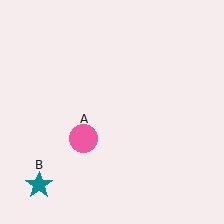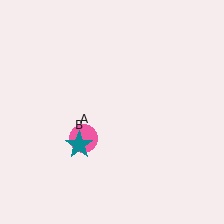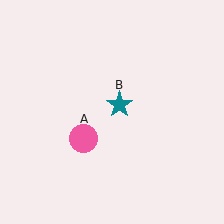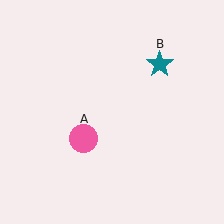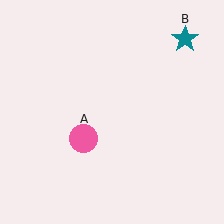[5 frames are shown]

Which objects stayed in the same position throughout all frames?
Pink circle (object A) remained stationary.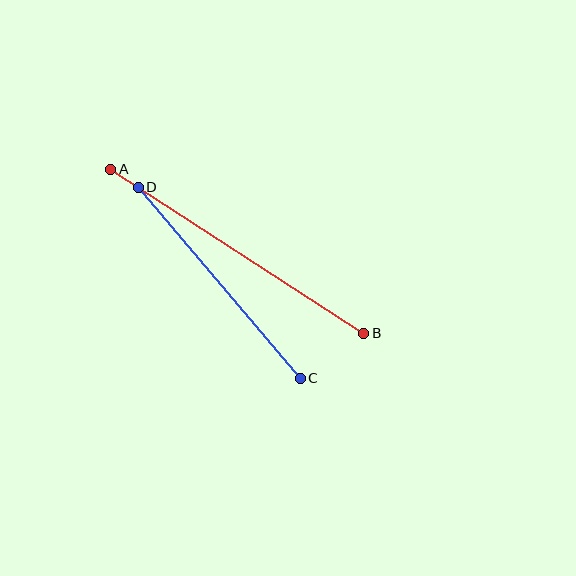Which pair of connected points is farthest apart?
Points A and B are farthest apart.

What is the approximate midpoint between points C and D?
The midpoint is at approximately (219, 283) pixels.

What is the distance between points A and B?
The distance is approximately 301 pixels.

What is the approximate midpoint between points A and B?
The midpoint is at approximately (237, 251) pixels.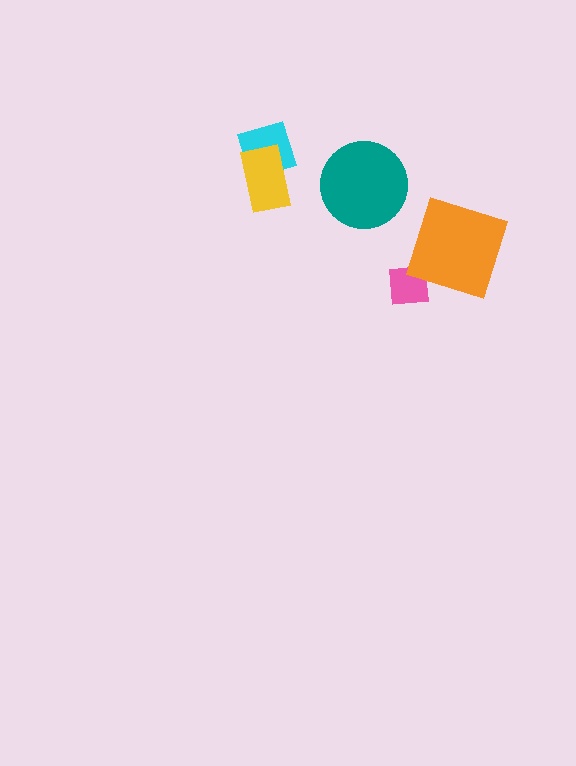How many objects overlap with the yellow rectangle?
1 object overlaps with the yellow rectangle.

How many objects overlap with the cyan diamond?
1 object overlaps with the cyan diamond.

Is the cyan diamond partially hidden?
Yes, it is partially covered by another shape.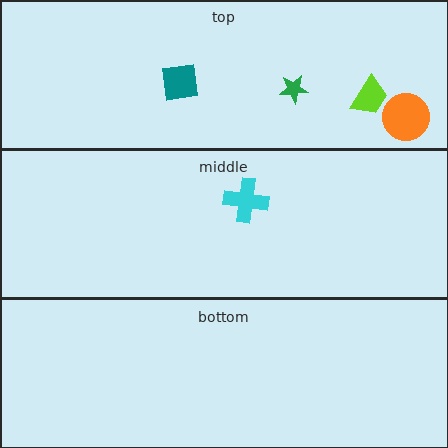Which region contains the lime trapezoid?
The top region.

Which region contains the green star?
The top region.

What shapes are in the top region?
The green star, the lime trapezoid, the orange circle, the teal square.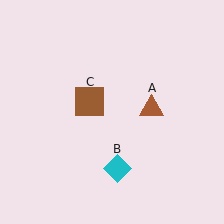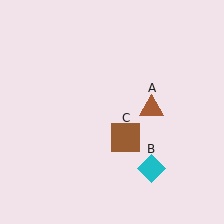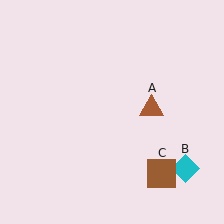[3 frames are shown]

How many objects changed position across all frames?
2 objects changed position: cyan diamond (object B), brown square (object C).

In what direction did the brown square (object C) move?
The brown square (object C) moved down and to the right.